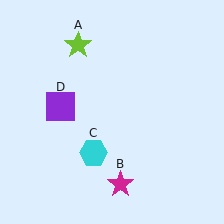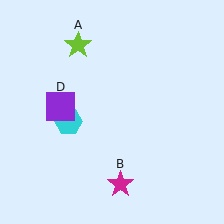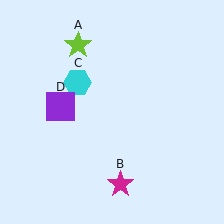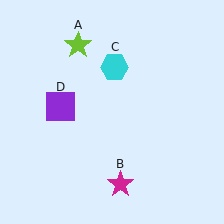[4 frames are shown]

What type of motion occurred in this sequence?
The cyan hexagon (object C) rotated clockwise around the center of the scene.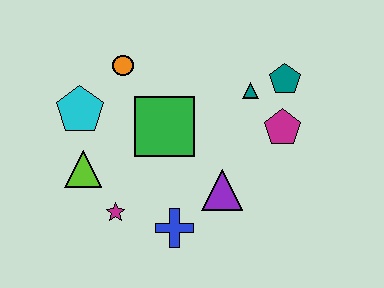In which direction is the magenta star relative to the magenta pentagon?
The magenta star is to the left of the magenta pentagon.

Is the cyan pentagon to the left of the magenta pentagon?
Yes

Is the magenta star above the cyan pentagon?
No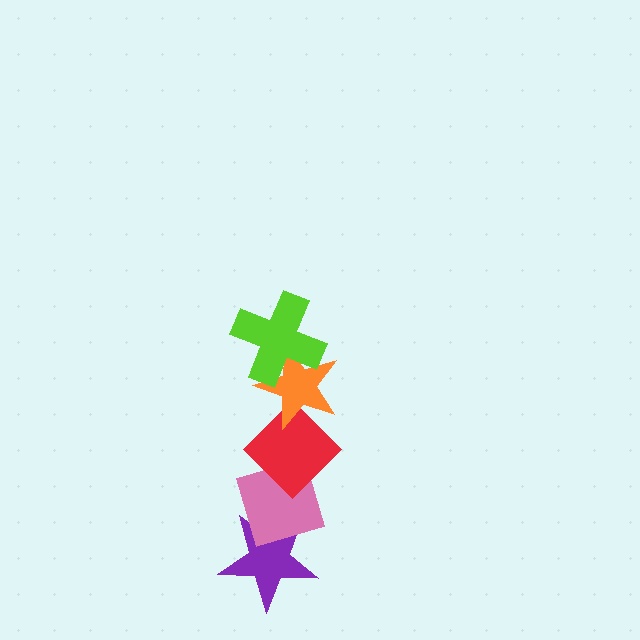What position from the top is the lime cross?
The lime cross is 1st from the top.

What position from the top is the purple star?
The purple star is 5th from the top.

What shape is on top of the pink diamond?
The red diamond is on top of the pink diamond.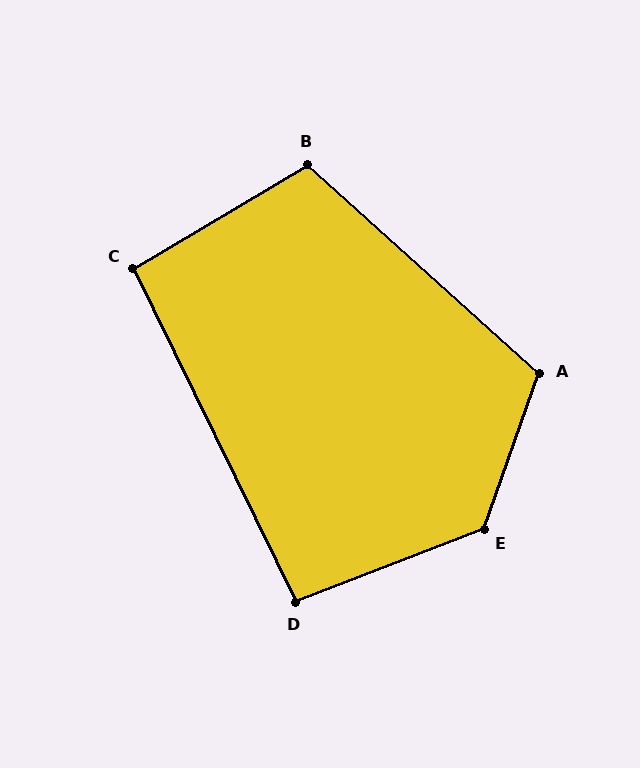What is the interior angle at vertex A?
Approximately 113 degrees (obtuse).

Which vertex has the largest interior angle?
E, at approximately 130 degrees.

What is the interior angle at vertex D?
Approximately 95 degrees (approximately right).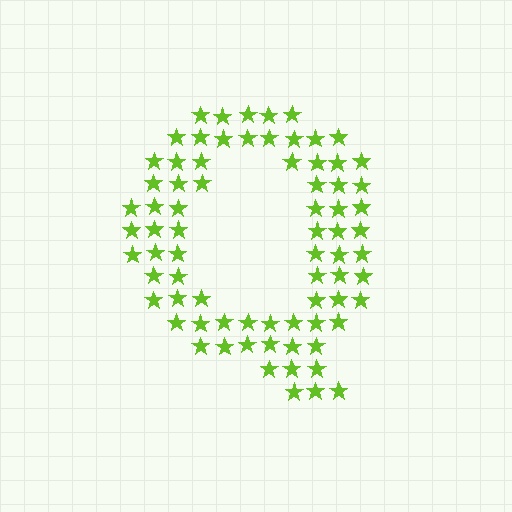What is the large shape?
The large shape is the letter Q.